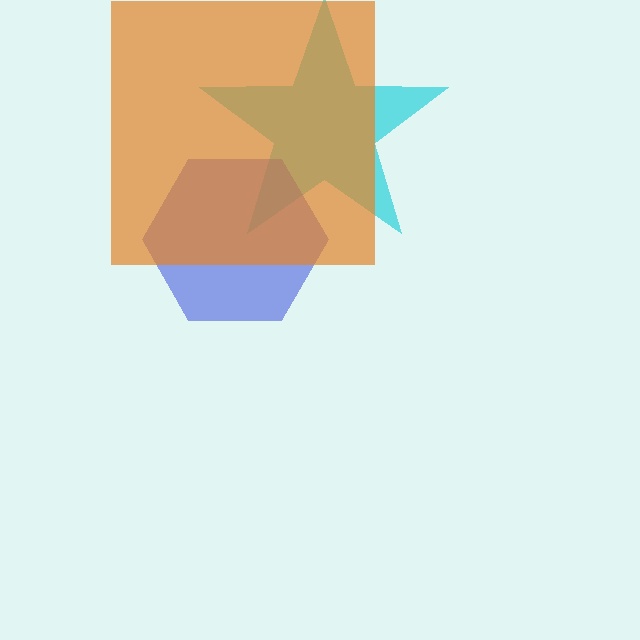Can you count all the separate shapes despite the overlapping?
Yes, there are 3 separate shapes.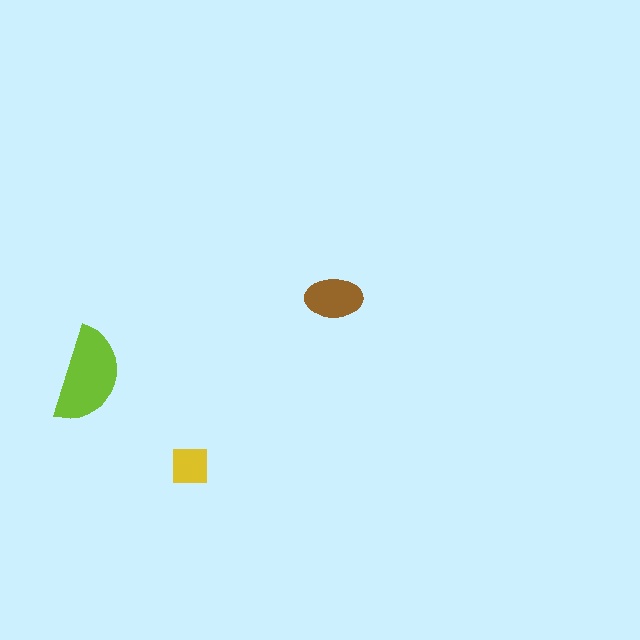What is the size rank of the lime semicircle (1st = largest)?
1st.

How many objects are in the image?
There are 3 objects in the image.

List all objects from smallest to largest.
The yellow square, the brown ellipse, the lime semicircle.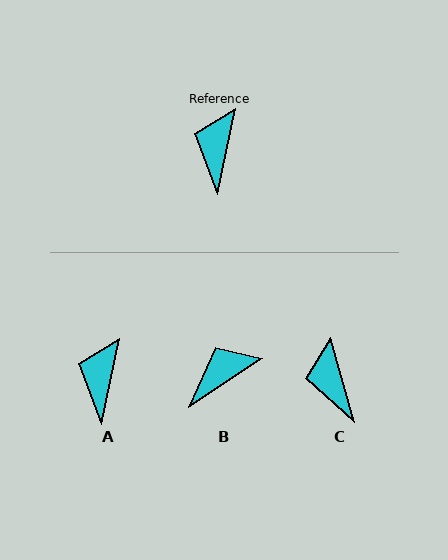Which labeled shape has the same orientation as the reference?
A.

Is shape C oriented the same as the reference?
No, it is off by about 27 degrees.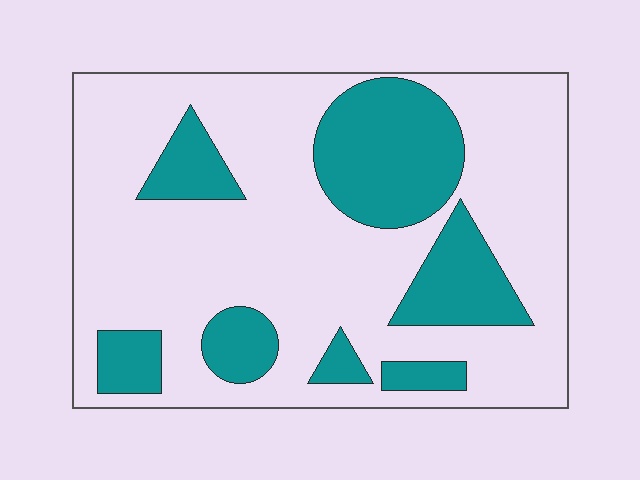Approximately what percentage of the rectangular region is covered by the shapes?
Approximately 30%.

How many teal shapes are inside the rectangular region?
7.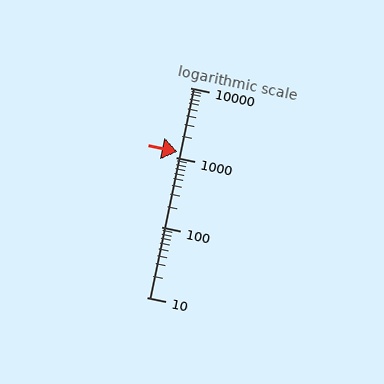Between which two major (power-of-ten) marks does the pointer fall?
The pointer is between 1000 and 10000.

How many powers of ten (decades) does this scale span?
The scale spans 3 decades, from 10 to 10000.